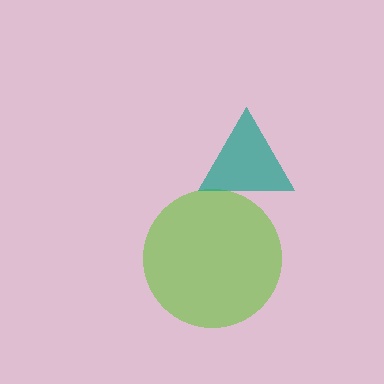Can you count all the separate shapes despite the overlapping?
Yes, there are 2 separate shapes.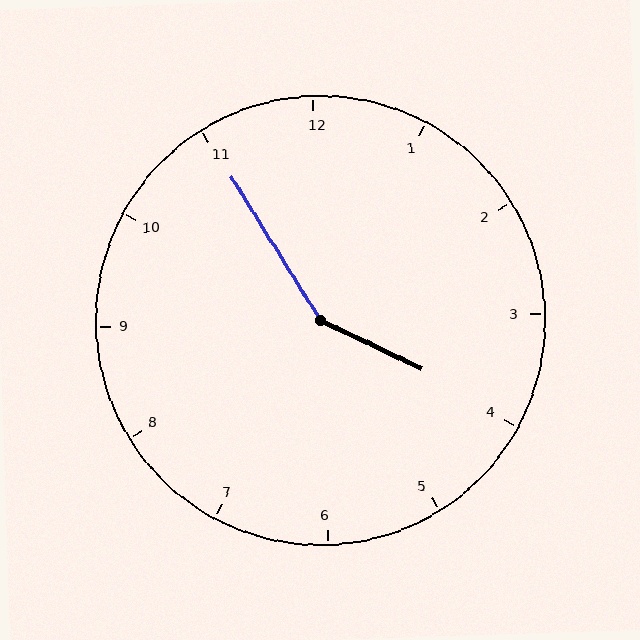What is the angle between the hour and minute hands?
Approximately 148 degrees.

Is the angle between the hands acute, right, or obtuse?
It is obtuse.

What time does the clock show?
3:55.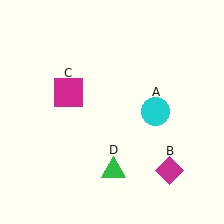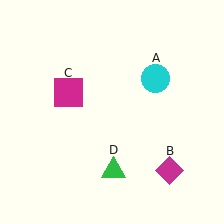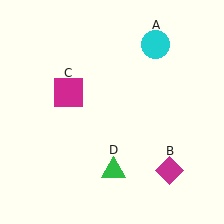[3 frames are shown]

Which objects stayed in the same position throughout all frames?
Magenta diamond (object B) and magenta square (object C) and green triangle (object D) remained stationary.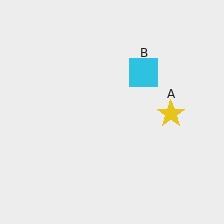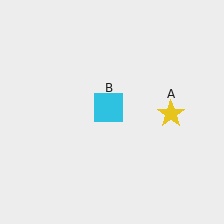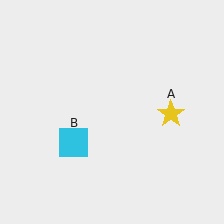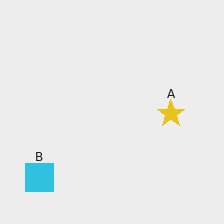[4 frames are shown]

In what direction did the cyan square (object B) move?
The cyan square (object B) moved down and to the left.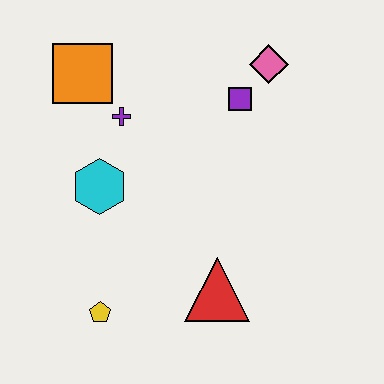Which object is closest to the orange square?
The purple cross is closest to the orange square.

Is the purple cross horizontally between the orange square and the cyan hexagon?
No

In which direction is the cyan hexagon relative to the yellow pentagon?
The cyan hexagon is above the yellow pentagon.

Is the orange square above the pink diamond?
No